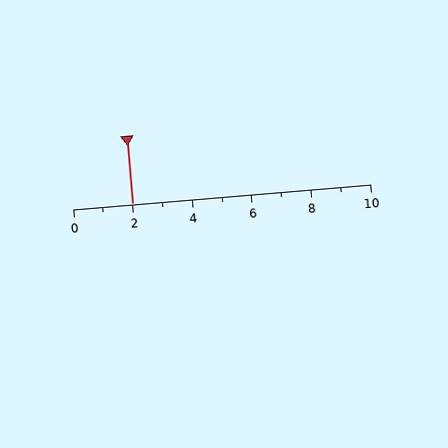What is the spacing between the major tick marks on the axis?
The major ticks are spaced 2 apart.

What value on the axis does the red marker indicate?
The marker indicates approximately 2.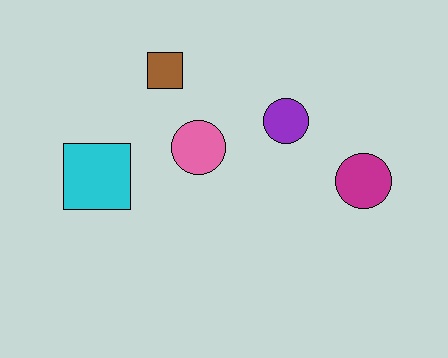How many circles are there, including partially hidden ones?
There are 3 circles.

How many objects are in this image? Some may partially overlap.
There are 5 objects.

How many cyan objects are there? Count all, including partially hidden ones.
There is 1 cyan object.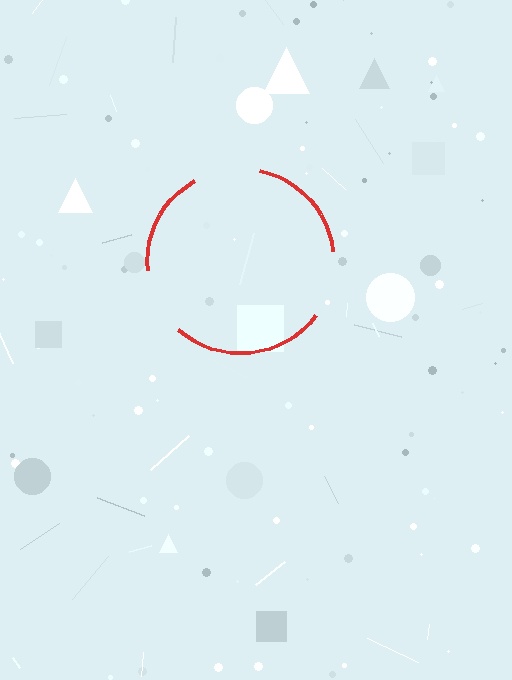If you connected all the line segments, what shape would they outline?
They would outline a circle.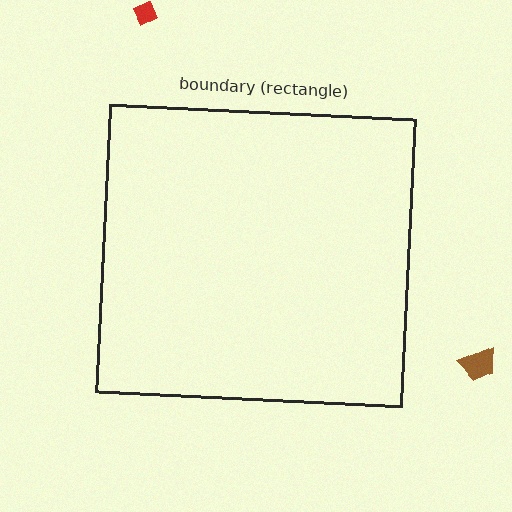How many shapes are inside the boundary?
0 inside, 2 outside.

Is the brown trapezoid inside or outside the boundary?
Outside.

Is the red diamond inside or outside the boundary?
Outside.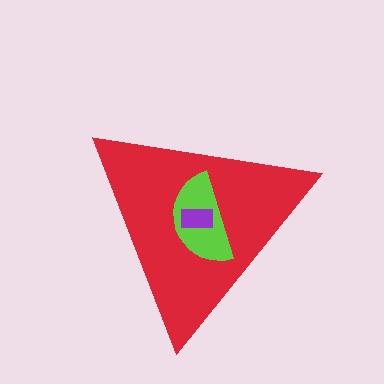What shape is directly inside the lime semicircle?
The purple rectangle.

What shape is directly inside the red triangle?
The lime semicircle.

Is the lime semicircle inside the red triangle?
Yes.